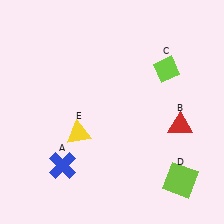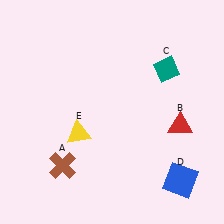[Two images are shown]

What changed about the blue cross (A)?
In Image 1, A is blue. In Image 2, it changed to brown.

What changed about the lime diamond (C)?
In Image 1, C is lime. In Image 2, it changed to teal.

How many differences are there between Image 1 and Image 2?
There are 3 differences between the two images.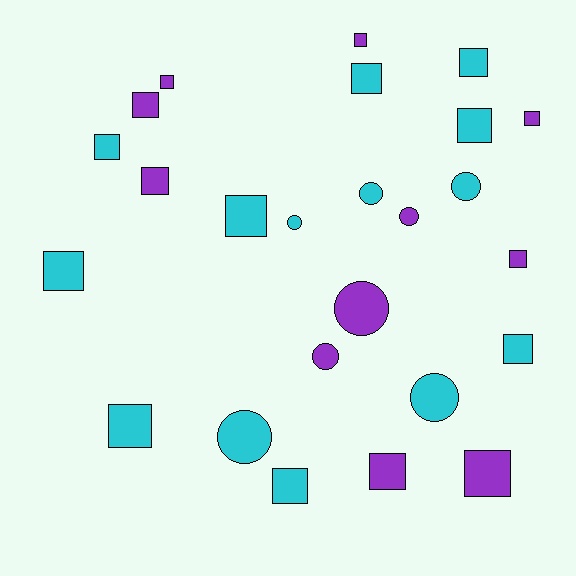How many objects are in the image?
There are 25 objects.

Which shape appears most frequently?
Square, with 17 objects.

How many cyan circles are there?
There are 5 cyan circles.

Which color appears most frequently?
Cyan, with 14 objects.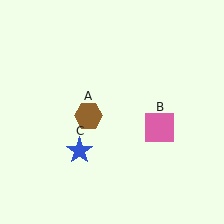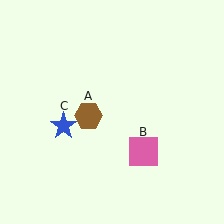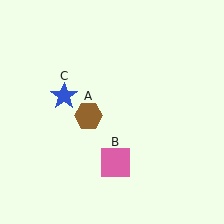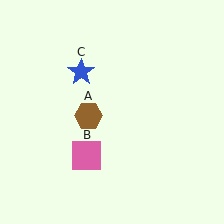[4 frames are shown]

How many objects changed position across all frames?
2 objects changed position: pink square (object B), blue star (object C).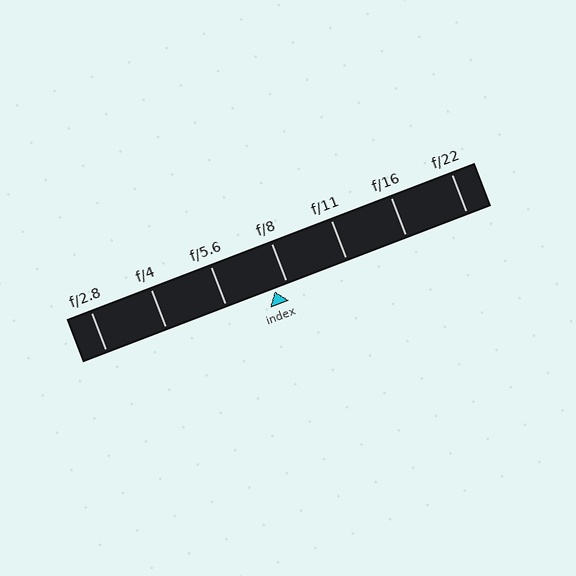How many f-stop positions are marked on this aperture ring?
There are 7 f-stop positions marked.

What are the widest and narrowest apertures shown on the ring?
The widest aperture shown is f/2.8 and the narrowest is f/22.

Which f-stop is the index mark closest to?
The index mark is closest to f/8.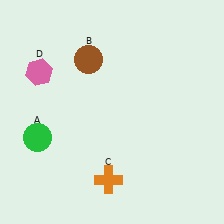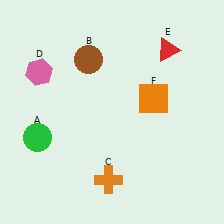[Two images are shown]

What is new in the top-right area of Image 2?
An orange square (F) was added in the top-right area of Image 2.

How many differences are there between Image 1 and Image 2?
There are 2 differences between the two images.